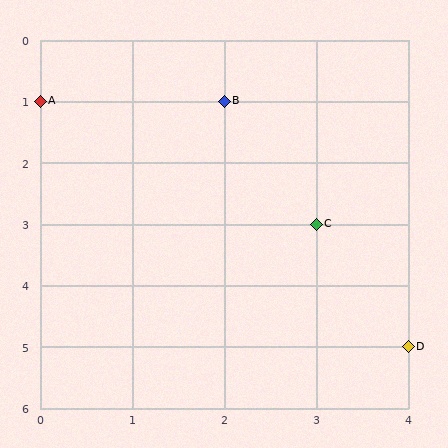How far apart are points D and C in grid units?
Points D and C are 1 column and 2 rows apart (about 2.2 grid units diagonally).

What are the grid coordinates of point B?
Point B is at grid coordinates (2, 1).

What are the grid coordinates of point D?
Point D is at grid coordinates (4, 5).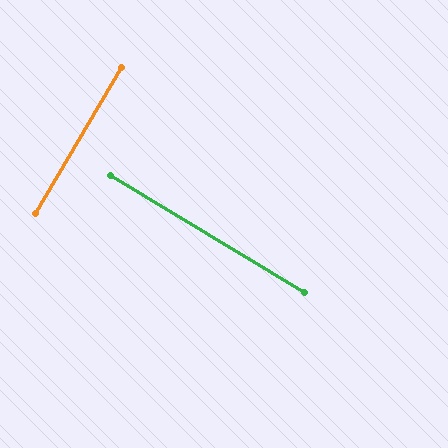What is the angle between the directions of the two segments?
Approximately 89 degrees.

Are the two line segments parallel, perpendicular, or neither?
Perpendicular — they meet at approximately 89°.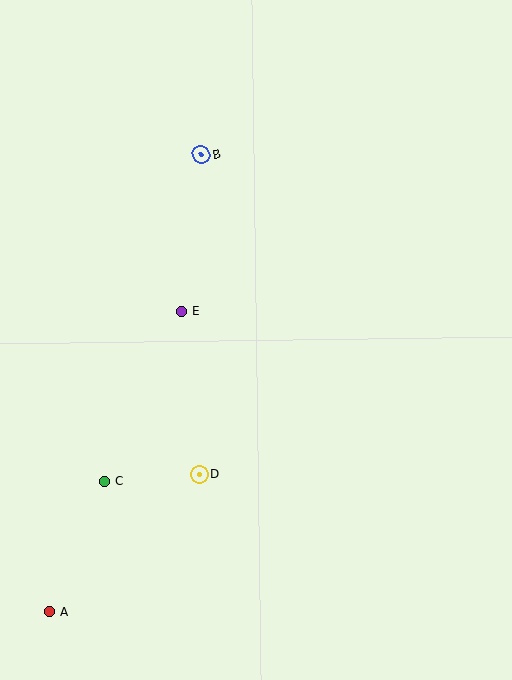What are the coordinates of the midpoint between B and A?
The midpoint between B and A is at (125, 383).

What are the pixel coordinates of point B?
Point B is at (201, 155).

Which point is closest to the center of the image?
Point E at (181, 311) is closest to the center.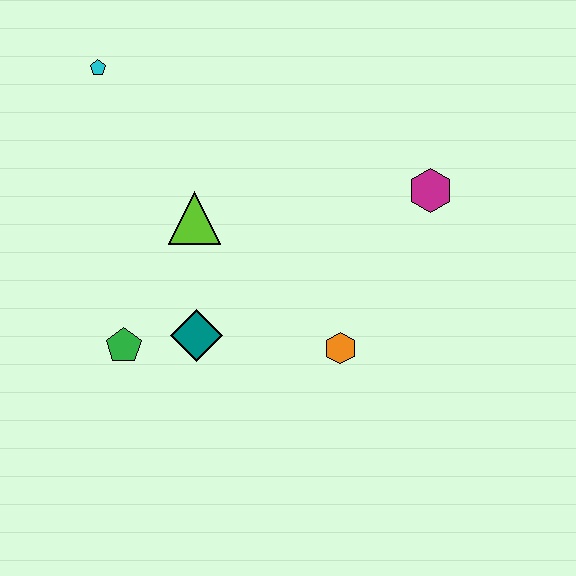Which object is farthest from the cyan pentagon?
The orange hexagon is farthest from the cyan pentagon.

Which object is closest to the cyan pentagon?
The lime triangle is closest to the cyan pentagon.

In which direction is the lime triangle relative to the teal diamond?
The lime triangle is above the teal diamond.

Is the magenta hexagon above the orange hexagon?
Yes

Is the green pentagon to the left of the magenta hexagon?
Yes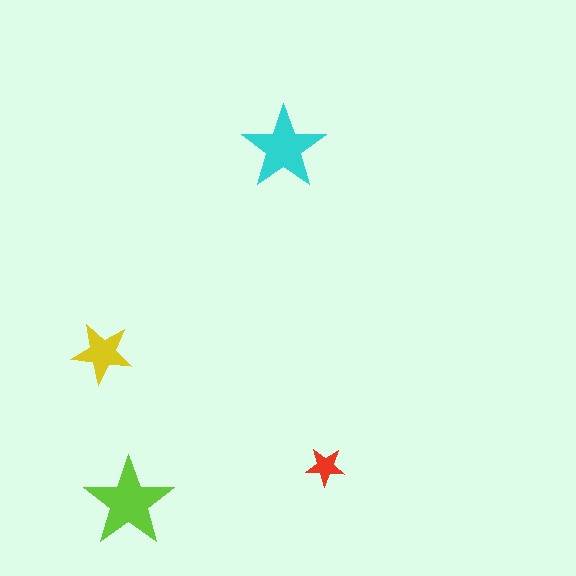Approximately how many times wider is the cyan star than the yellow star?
About 1.5 times wider.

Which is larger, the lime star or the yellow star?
The lime one.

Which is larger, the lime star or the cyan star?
The lime one.